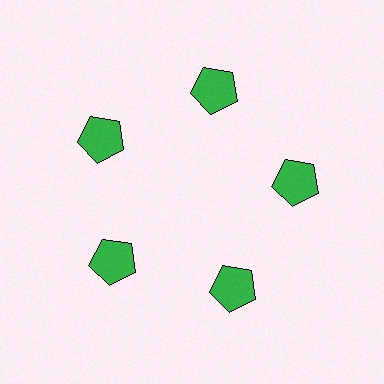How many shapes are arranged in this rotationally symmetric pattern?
There are 5 shapes, arranged in 5 groups of 1.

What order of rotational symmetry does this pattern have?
This pattern has 5-fold rotational symmetry.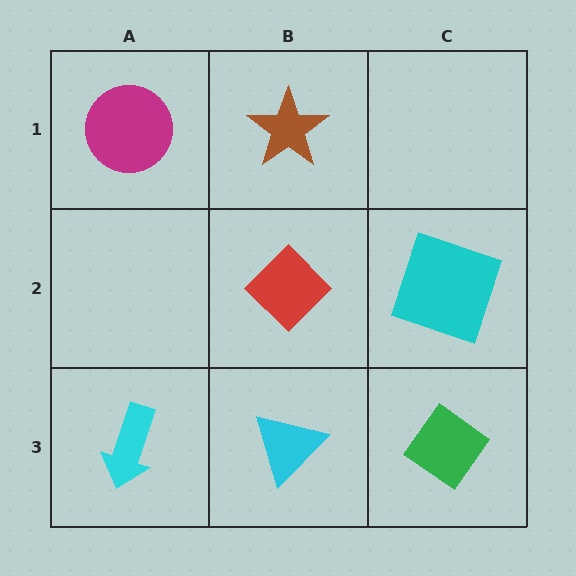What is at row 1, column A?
A magenta circle.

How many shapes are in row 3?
3 shapes.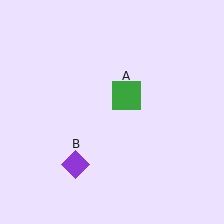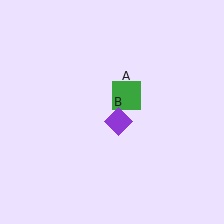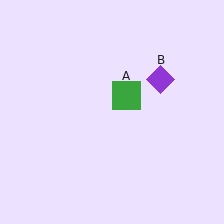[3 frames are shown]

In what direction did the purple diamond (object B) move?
The purple diamond (object B) moved up and to the right.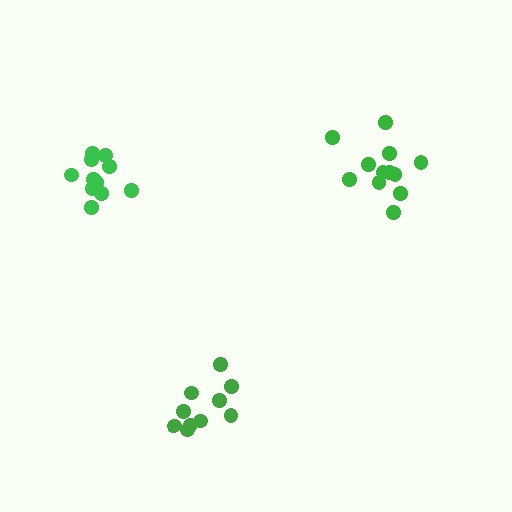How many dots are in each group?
Group 1: 10 dots, Group 2: 12 dots, Group 3: 11 dots (33 total).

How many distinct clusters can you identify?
There are 3 distinct clusters.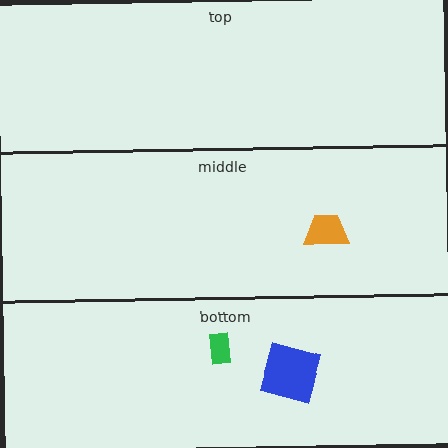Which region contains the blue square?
The bottom region.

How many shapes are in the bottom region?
2.